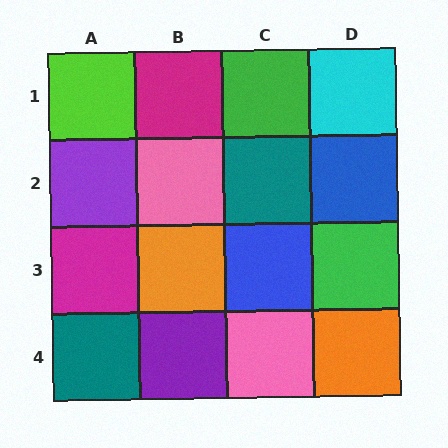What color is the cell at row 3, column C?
Blue.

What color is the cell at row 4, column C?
Pink.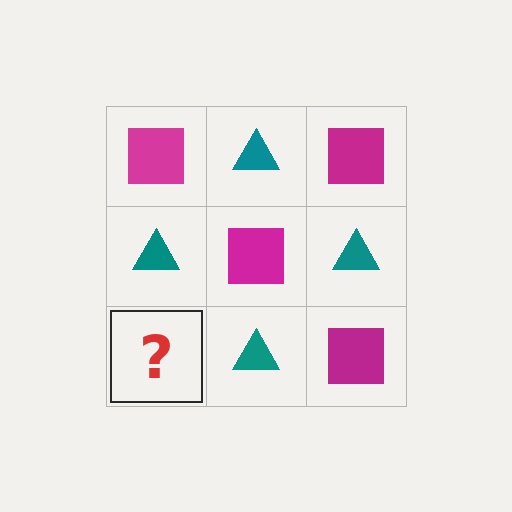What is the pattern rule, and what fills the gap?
The rule is that it alternates magenta square and teal triangle in a checkerboard pattern. The gap should be filled with a magenta square.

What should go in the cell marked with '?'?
The missing cell should contain a magenta square.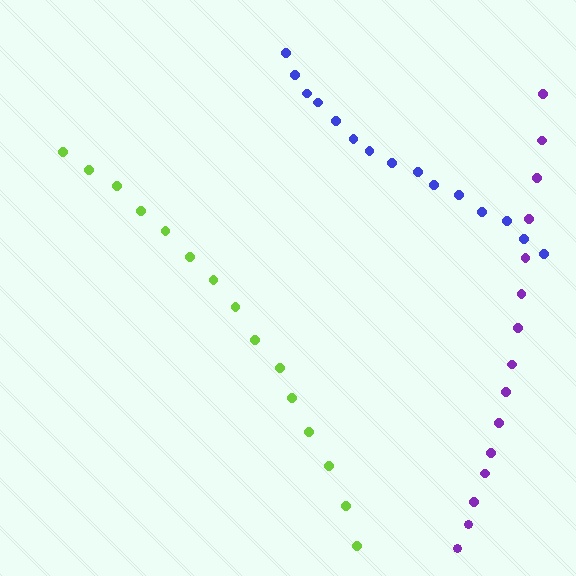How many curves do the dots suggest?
There are 3 distinct paths.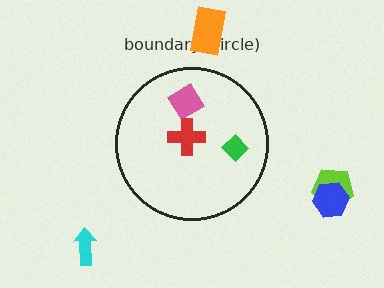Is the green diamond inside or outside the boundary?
Inside.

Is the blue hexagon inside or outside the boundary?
Outside.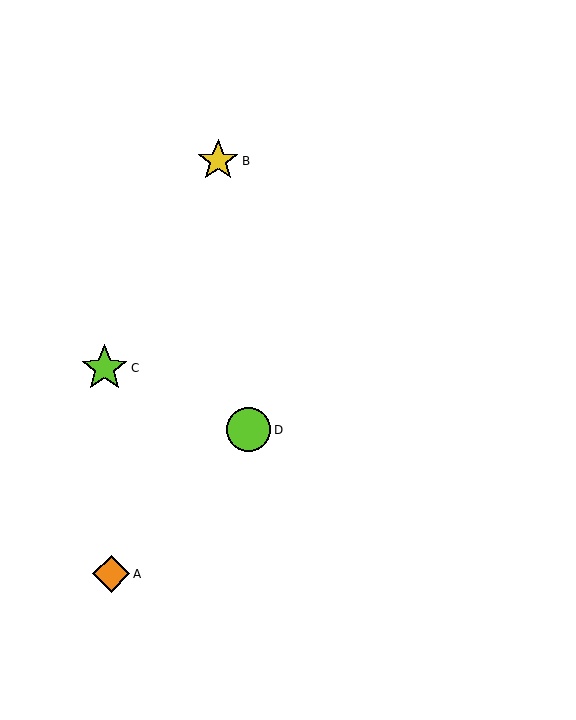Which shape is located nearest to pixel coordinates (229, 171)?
The yellow star (labeled B) at (218, 161) is nearest to that location.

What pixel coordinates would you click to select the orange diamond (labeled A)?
Click at (111, 574) to select the orange diamond A.